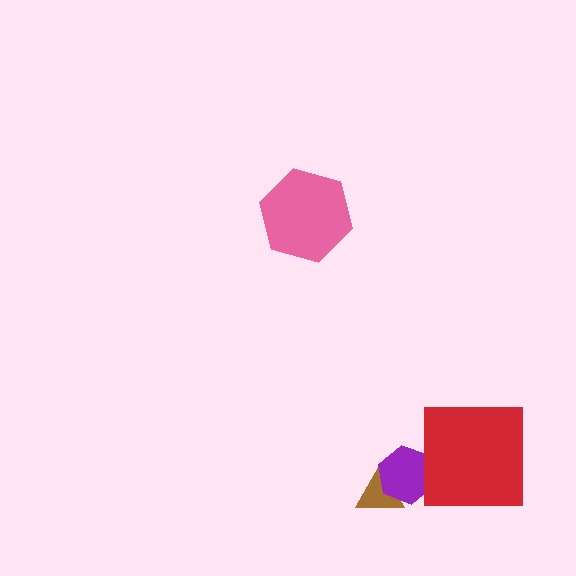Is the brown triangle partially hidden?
Yes, it is partially covered by another shape.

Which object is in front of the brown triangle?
The purple hexagon is in front of the brown triangle.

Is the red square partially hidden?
No, no other shape covers it.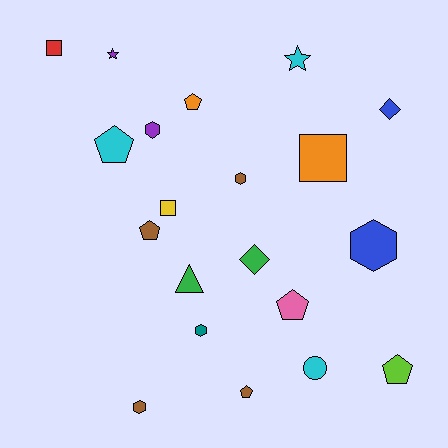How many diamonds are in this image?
There are 2 diamonds.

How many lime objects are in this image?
There is 1 lime object.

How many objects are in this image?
There are 20 objects.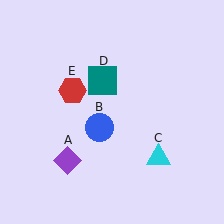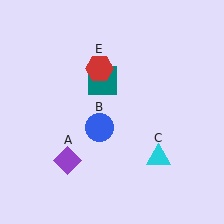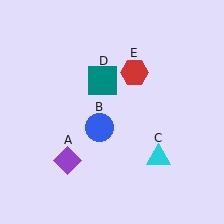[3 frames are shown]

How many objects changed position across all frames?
1 object changed position: red hexagon (object E).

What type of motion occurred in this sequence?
The red hexagon (object E) rotated clockwise around the center of the scene.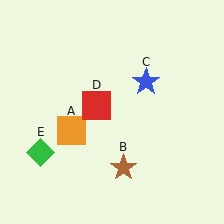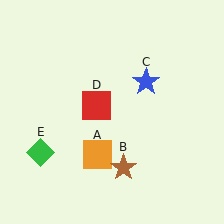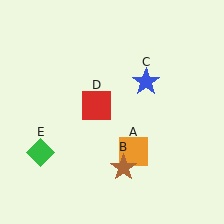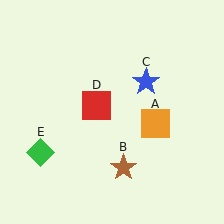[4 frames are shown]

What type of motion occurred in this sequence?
The orange square (object A) rotated counterclockwise around the center of the scene.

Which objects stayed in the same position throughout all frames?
Brown star (object B) and blue star (object C) and red square (object D) and green diamond (object E) remained stationary.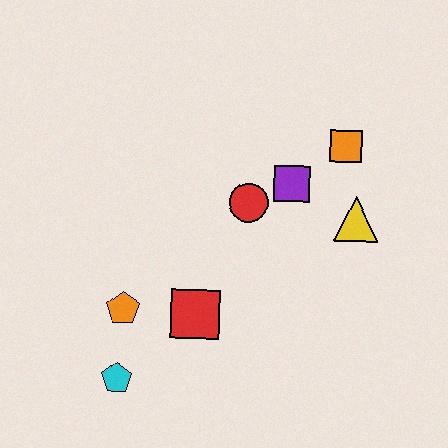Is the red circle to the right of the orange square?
No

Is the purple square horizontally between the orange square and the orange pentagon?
Yes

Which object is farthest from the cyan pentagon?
The orange square is farthest from the cyan pentagon.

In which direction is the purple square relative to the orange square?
The purple square is to the left of the orange square.